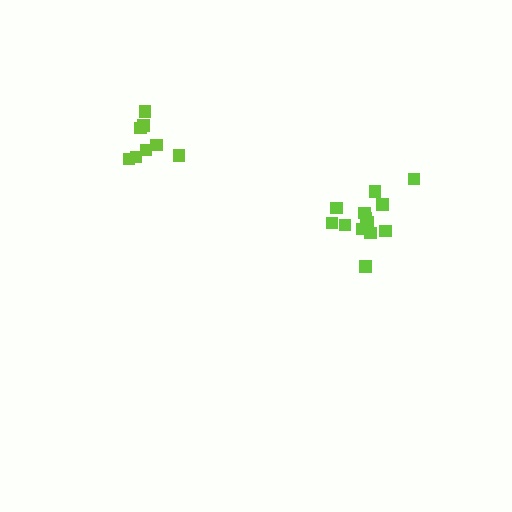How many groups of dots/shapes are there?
There are 2 groups.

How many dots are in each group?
Group 1: 13 dots, Group 2: 8 dots (21 total).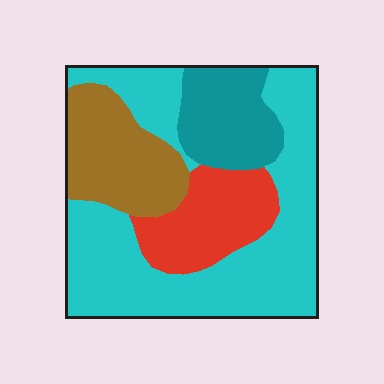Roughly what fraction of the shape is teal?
Teal covers 15% of the shape.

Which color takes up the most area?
Cyan, at roughly 50%.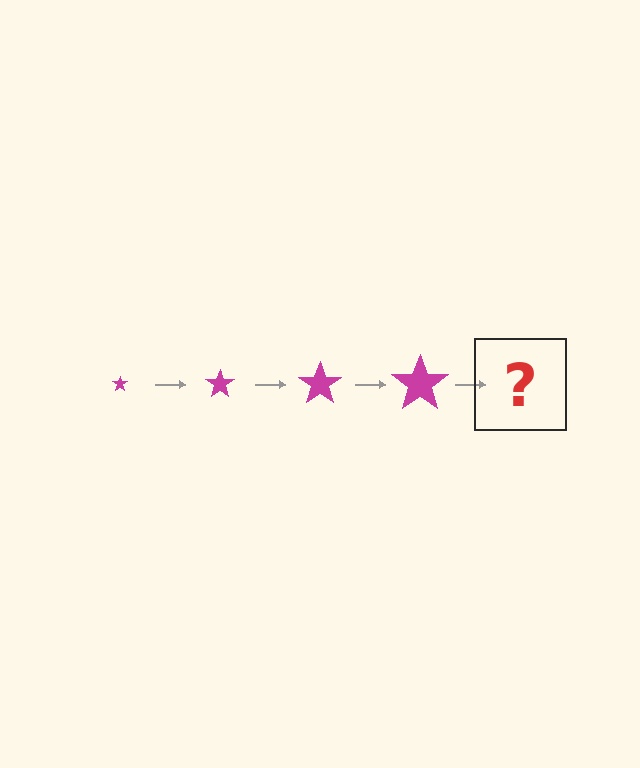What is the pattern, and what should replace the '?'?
The pattern is that the star gets progressively larger each step. The '?' should be a magenta star, larger than the previous one.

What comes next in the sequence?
The next element should be a magenta star, larger than the previous one.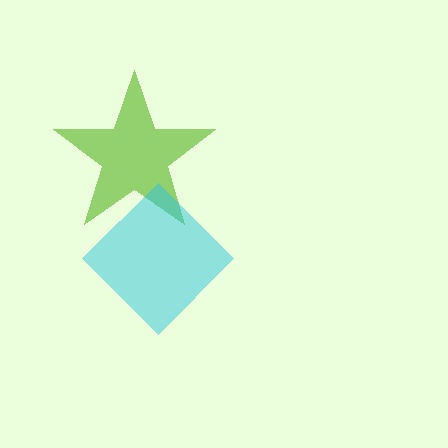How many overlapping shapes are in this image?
There are 2 overlapping shapes in the image.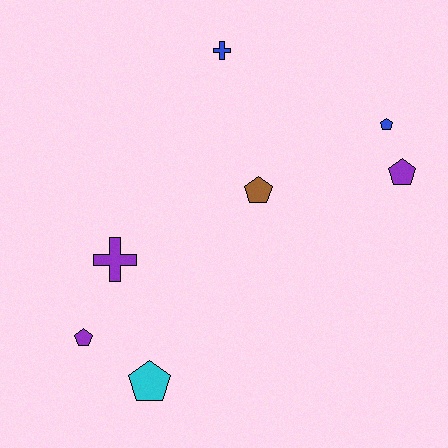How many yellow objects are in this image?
There are no yellow objects.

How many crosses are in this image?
There are 2 crosses.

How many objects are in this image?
There are 7 objects.